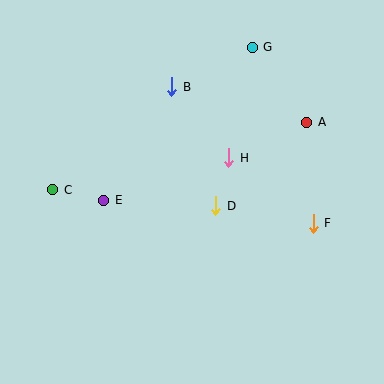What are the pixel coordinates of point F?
Point F is at (313, 223).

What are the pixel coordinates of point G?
Point G is at (252, 47).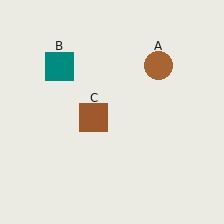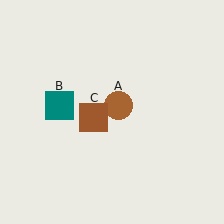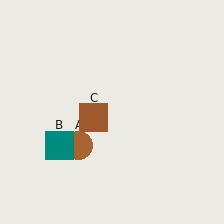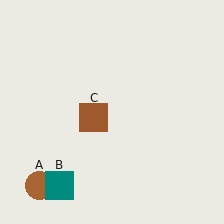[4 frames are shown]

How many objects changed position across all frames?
2 objects changed position: brown circle (object A), teal square (object B).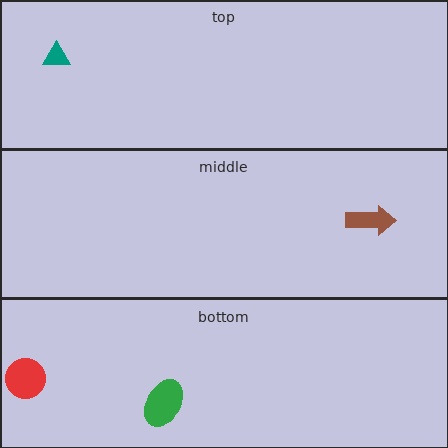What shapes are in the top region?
The teal triangle.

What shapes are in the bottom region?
The green ellipse, the red circle.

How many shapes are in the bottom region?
2.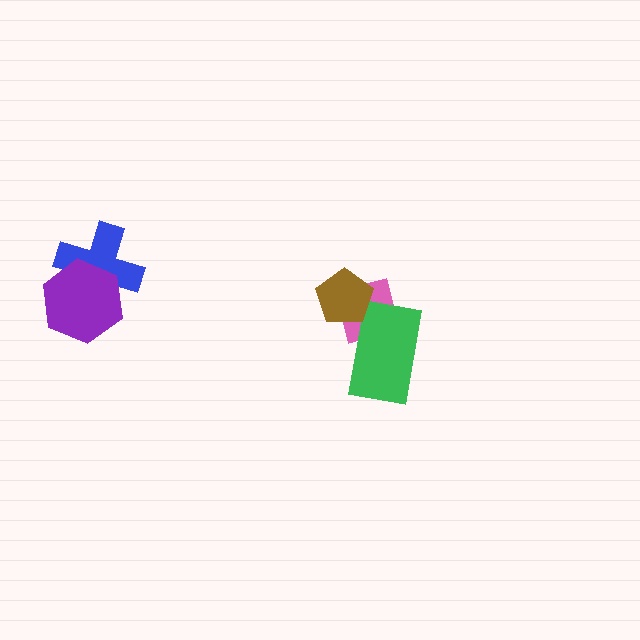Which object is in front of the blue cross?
The purple hexagon is in front of the blue cross.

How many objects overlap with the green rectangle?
2 objects overlap with the green rectangle.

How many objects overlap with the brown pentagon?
2 objects overlap with the brown pentagon.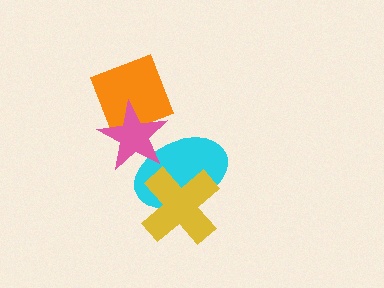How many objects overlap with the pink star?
2 objects overlap with the pink star.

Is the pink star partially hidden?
No, no other shape covers it.